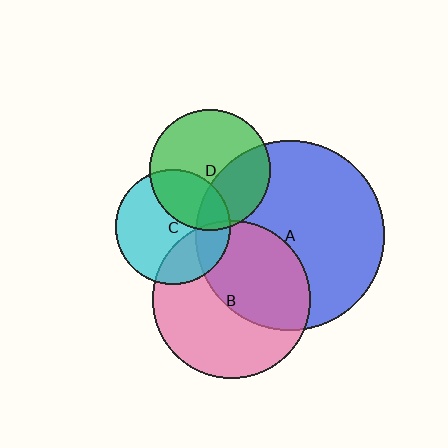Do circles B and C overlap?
Yes.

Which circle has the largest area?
Circle A (blue).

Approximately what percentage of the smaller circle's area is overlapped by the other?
Approximately 30%.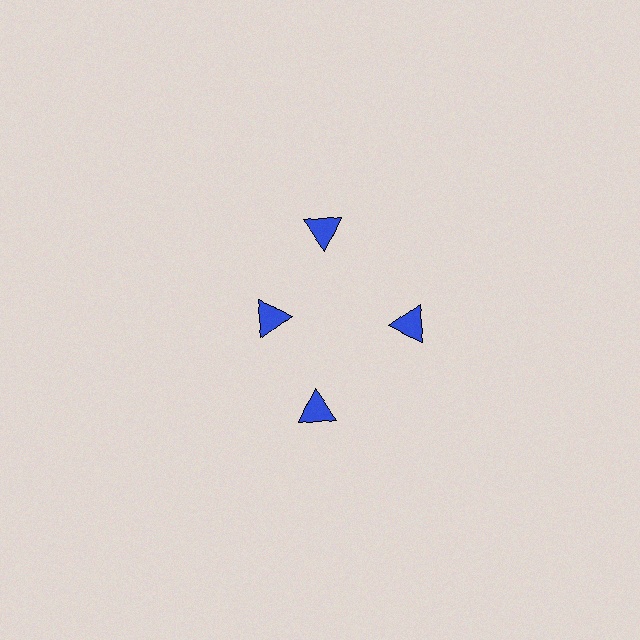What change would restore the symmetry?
The symmetry would be restored by moving it outward, back onto the ring so that all 4 triangles sit at equal angles and equal distance from the center.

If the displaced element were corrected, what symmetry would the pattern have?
It would have 4-fold rotational symmetry — the pattern would map onto itself every 90 degrees.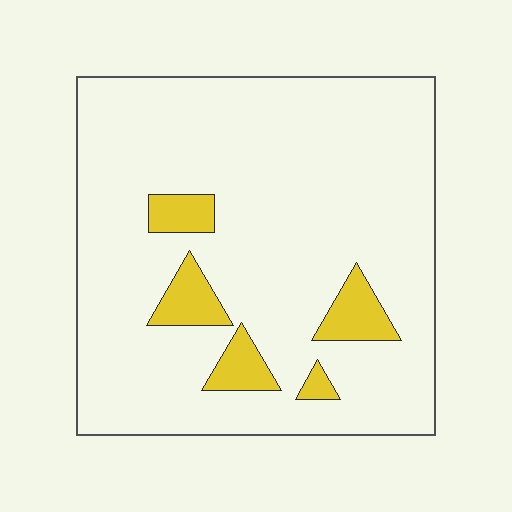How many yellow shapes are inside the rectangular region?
5.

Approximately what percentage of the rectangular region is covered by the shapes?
Approximately 10%.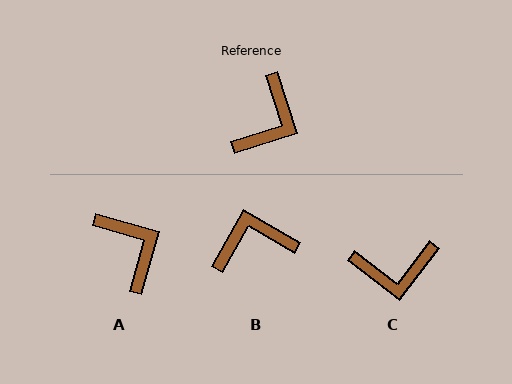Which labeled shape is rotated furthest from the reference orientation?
B, about 133 degrees away.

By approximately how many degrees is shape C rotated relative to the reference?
Approximately 55 degrees clockwise.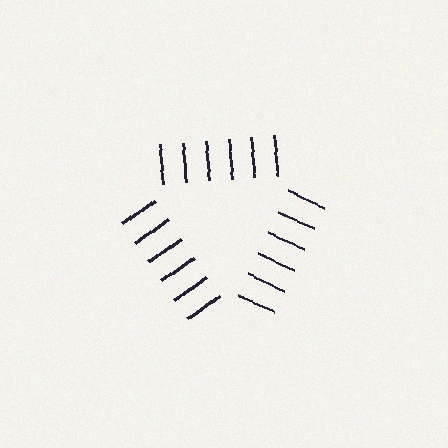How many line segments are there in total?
18 — 6 along each of the 3 edges.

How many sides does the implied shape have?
3 sides — the line-ends trace a triangle.